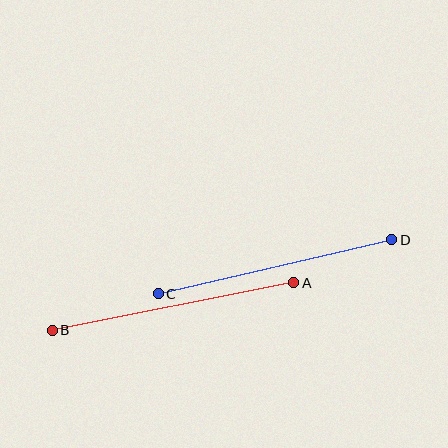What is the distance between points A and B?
The distance is approximately 247 pixels.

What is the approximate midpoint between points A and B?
The midpoint is at approximately (173, 307) pixels.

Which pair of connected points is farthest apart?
Points A and B are farthest apart.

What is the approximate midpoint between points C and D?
The midpoint is at approximately (275, 267) pixels.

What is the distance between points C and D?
The distance is approximately 240 pixels.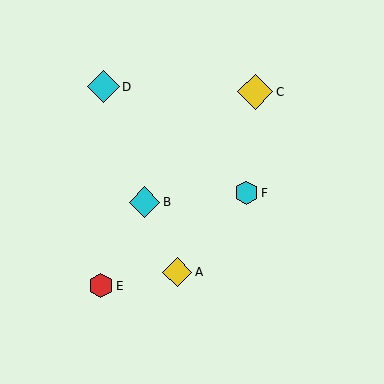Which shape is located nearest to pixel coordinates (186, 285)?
The yellow diamond (labeled A) at (177, 272) is nearest to that location.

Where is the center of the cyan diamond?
The center of the cyan diamond is at (145, 202).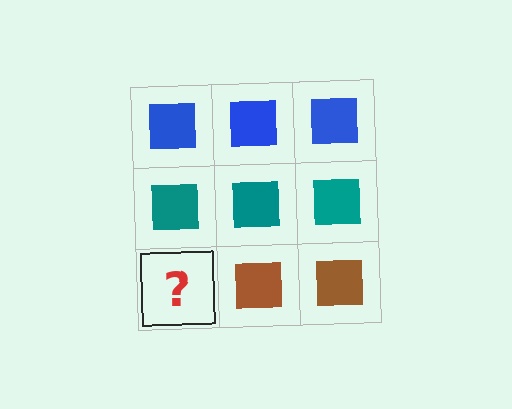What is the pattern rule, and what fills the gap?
The rule is that each row has a consistent color. The gap should be filled with a brown square.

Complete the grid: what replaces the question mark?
The question mark should be replaced with a brown square.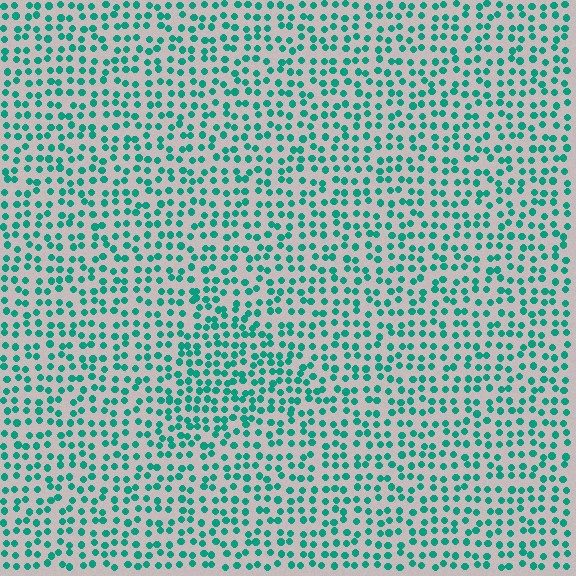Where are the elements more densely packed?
The elements are more densely packed inside the triangle boundary.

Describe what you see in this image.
The image contains small teal elements arranged at two different densities. A triangle-shaped region is visible where the elements are more densely packed than the surrounding area.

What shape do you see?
I see a triangle.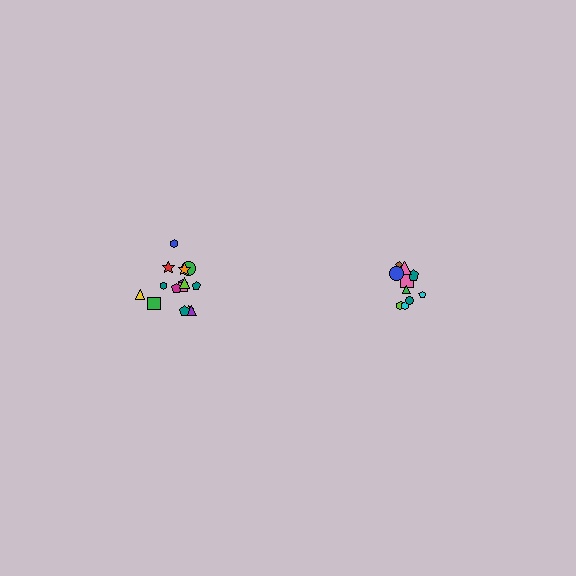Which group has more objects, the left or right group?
The left group.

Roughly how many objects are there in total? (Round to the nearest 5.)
Roughly 25 objects in total.